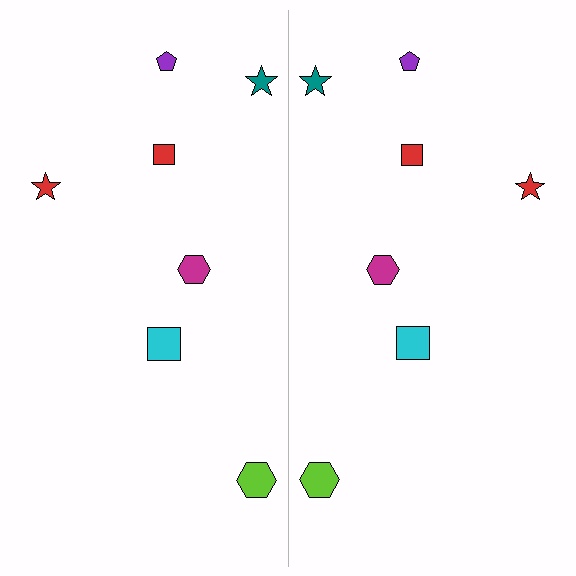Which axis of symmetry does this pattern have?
The pattern has a vertical axis of symmetry running through the center of the image.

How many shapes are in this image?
There are 14 shapes in this image.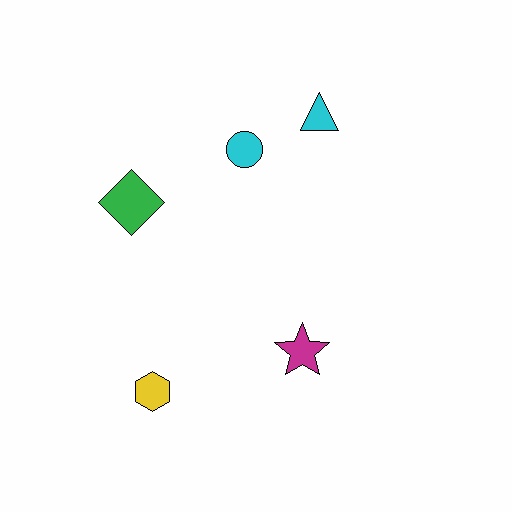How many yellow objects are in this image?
There is 1 yellow object.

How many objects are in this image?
There are 5 objects.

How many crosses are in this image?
There are no crosses.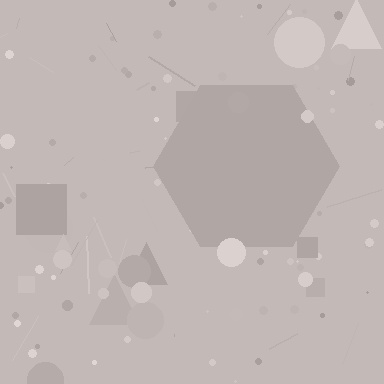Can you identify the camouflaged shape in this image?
The camouflaged shape is a hexagon.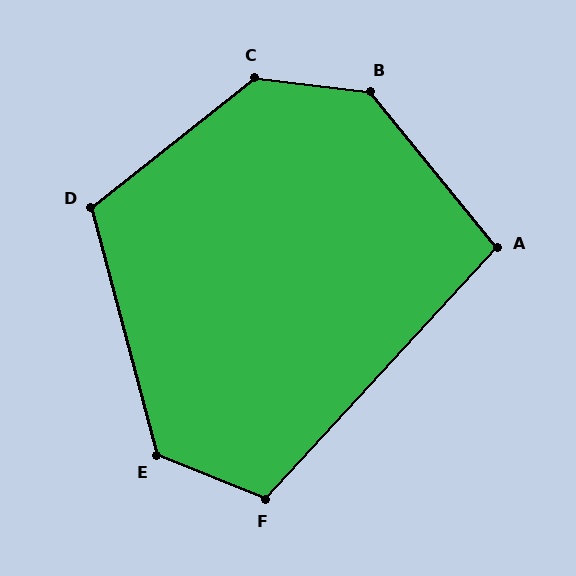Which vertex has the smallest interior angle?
A, at approximately 98 degrees.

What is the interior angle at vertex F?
Approximately 111 degrees (obtuse).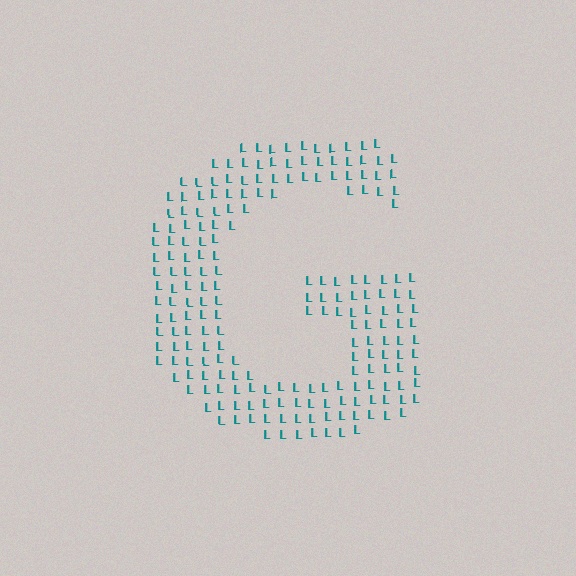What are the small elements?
The small elements are letter L's.